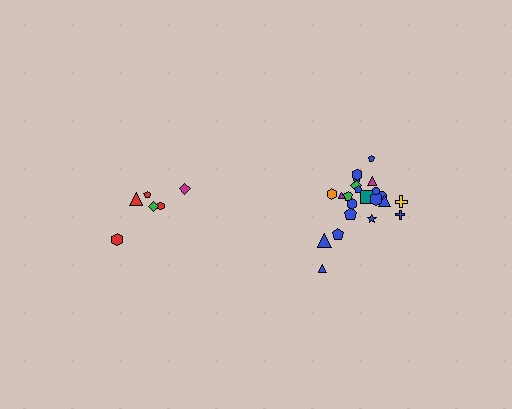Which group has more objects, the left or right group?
The right group.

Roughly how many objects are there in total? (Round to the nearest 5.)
Roughly 30 objects in total.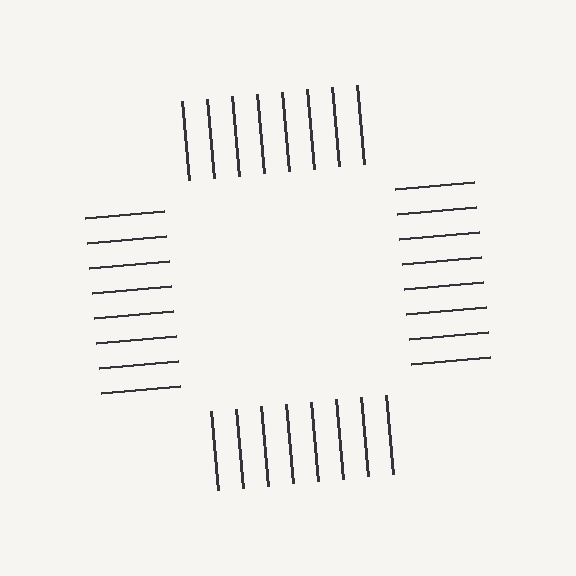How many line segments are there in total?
32 — 8 along each of the 4 edges.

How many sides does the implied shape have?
4 sides — the line-ends trace a square.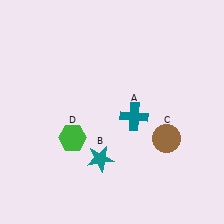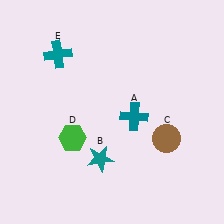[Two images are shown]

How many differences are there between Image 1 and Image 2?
There is 1 difference between the two images.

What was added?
A teal cross (E) was added in Image 2.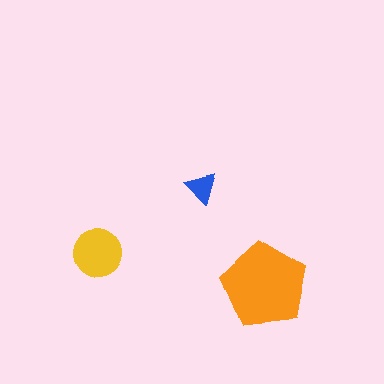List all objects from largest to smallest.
The orange pentagon, the yellow circle, the blue triangle.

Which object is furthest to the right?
The orange pentagon is rightmost.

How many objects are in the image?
There are 3 objects in the image.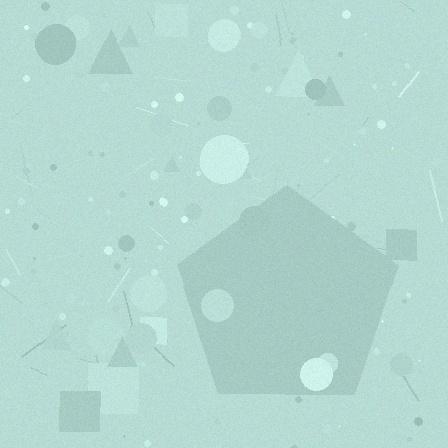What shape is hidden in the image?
A pentagon is hidden in the image.